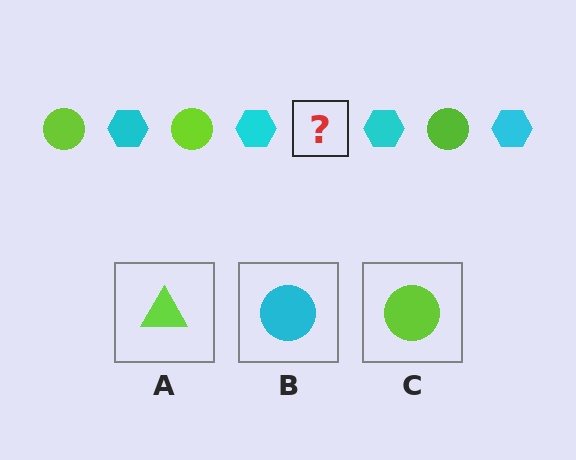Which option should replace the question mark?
Option C.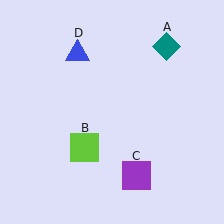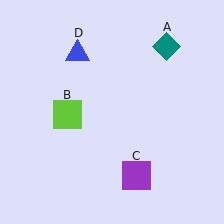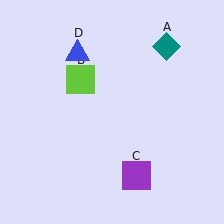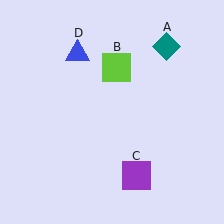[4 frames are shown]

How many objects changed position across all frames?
1 object changed position: lime square (object B).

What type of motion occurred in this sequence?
The lime square (object B) rotated clockwise around the center of the scene.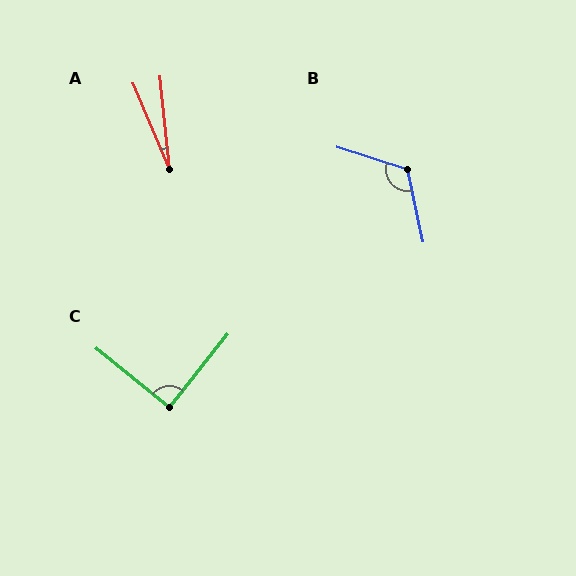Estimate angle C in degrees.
Approximately 89 degrees.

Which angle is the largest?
B, at approximately 120 degrees.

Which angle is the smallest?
A, at approximately 17 degrees.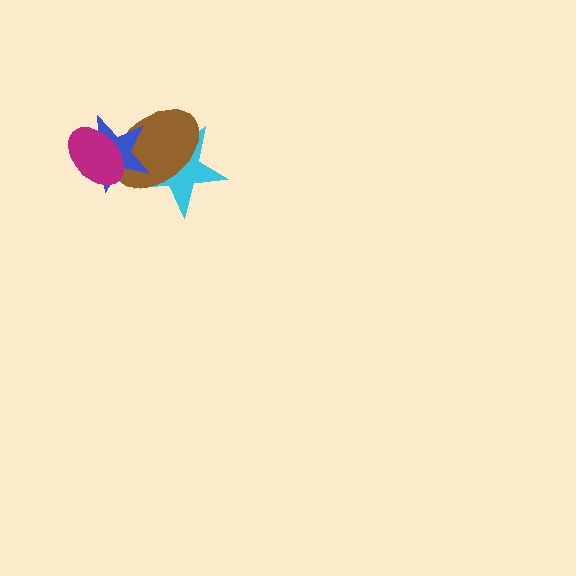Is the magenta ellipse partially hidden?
No, no other shape covers it.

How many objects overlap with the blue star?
3 objects overlap with the blue star.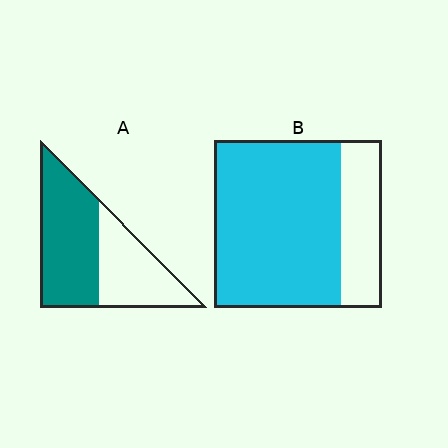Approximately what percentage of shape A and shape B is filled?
A is approximately 60% and B is approximately 75%.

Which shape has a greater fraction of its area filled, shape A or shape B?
Shape B.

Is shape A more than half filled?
Yes.